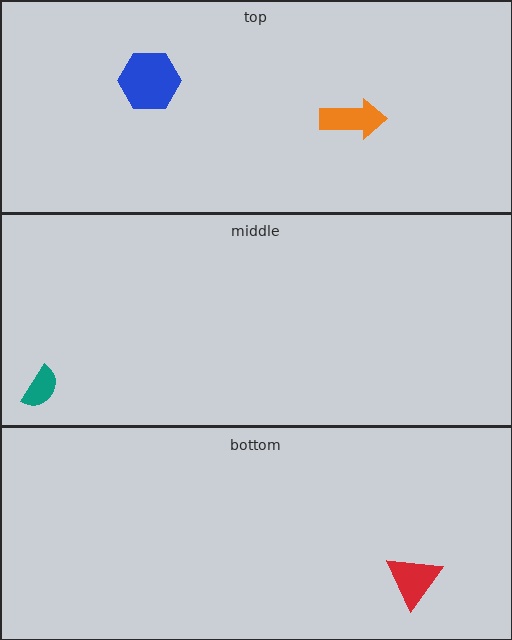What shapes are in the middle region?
The teal semicircle.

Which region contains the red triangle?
The bottom region.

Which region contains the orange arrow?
The top region.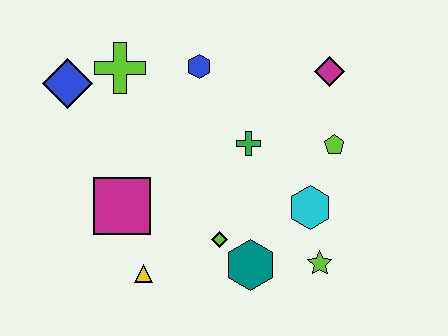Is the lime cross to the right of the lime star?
No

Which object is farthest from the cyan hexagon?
The blue diamond is farthest from the cyan hexagon.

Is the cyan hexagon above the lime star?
Yes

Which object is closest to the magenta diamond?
The lime pentagon is closest to the magenta diamond.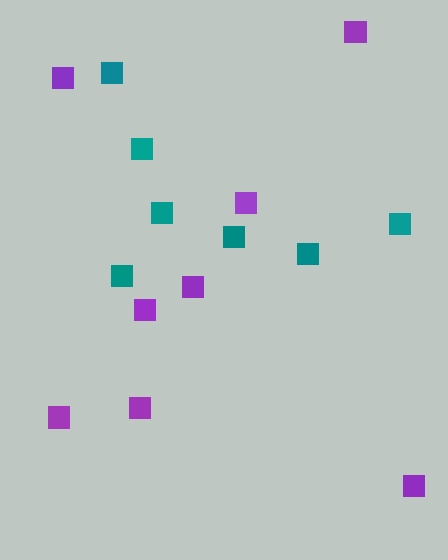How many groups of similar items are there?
There are 2 groups: one group of purple squares (8) and one group of teal squares (7).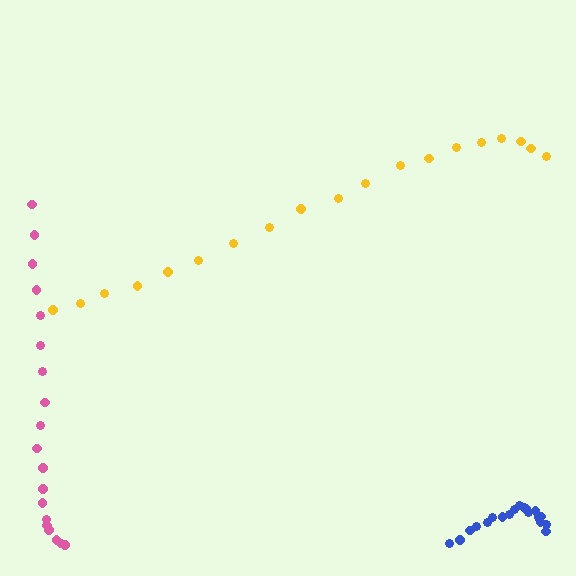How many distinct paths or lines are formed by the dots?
There are 3 distinct paths.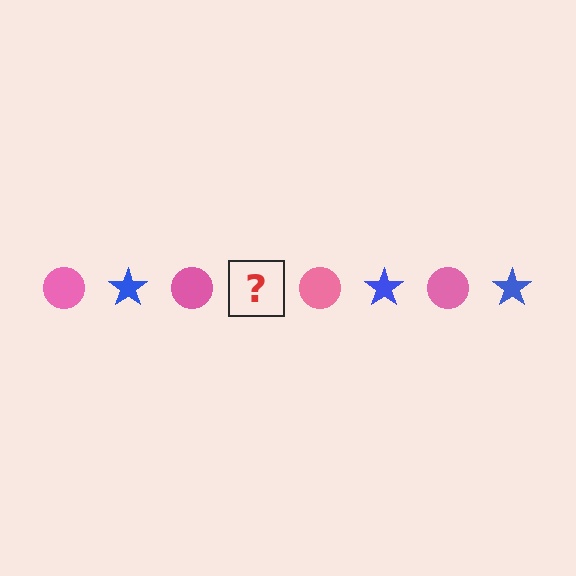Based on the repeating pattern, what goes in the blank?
The blank should be a blue star.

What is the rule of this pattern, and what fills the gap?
The rule is that the pattern alternates between pink circle and blue star. The gap should be filled with a blue star.